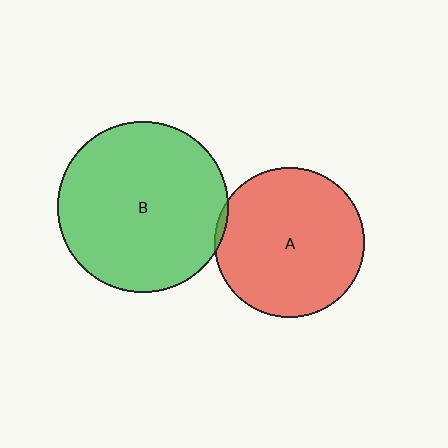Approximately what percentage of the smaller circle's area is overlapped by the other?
Approximately 5%.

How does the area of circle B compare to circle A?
Approximately 1.3 times.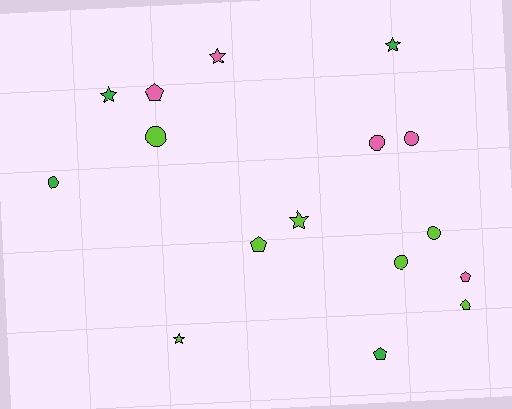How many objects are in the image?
There are 16 objects.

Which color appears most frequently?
Lime, with 7 objects.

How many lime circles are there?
There are 3 lime circles.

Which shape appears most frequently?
Circle, with 6 objects.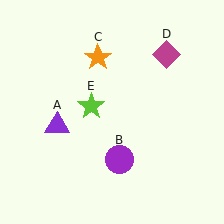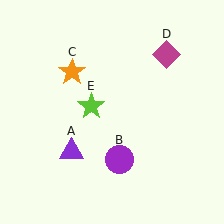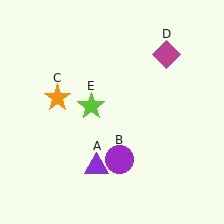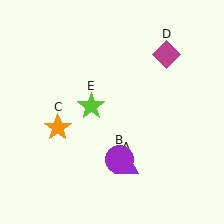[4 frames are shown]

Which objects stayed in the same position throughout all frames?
Purple circle (object B) and magenta diamond (object D) and lime star (object E) remained stationary.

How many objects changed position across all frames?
2 objects changed position: purple triangle (object A), orange star (object C).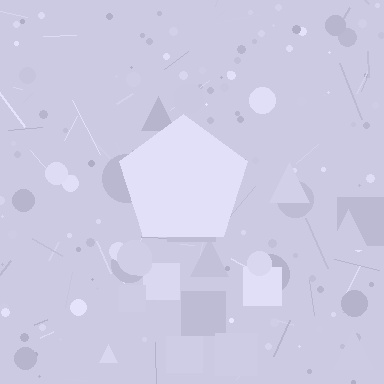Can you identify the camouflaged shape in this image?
The camouflaged shape is a pentagon.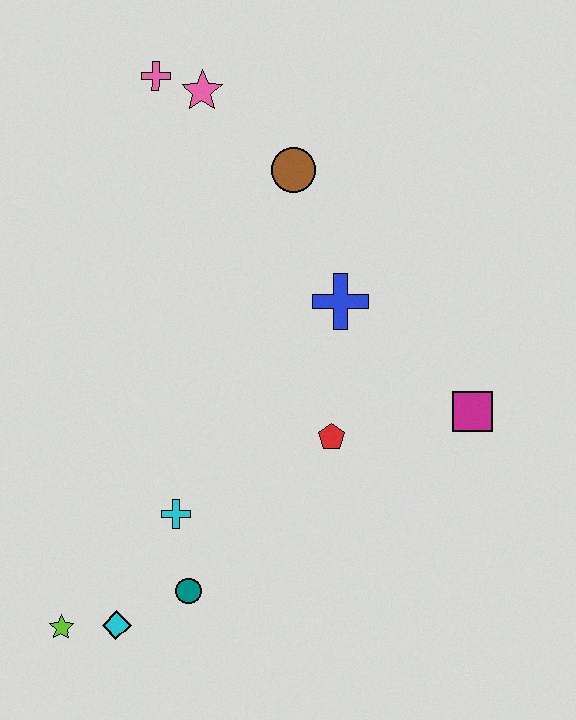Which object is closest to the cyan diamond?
The lime star is closest to the cyan diamond.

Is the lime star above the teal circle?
No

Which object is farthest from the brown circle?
The lime star is farthest from the brown circle.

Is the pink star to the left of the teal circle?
No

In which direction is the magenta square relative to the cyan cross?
The magenta square is to the right of the cyan cross.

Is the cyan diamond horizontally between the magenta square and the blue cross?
No